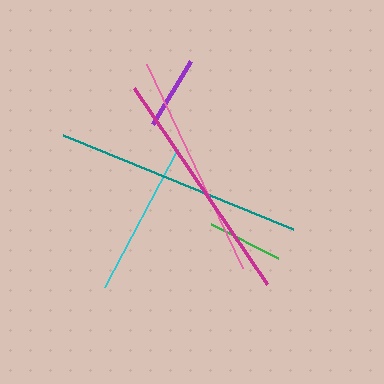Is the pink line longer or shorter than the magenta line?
The magenta line is longer than the pink line.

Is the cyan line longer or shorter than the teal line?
The teal line is longer than the cyan line.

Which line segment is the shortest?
The purple line is the shortest at approximately 74 pixels.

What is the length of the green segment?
The green segment is approximately 75 pixels long.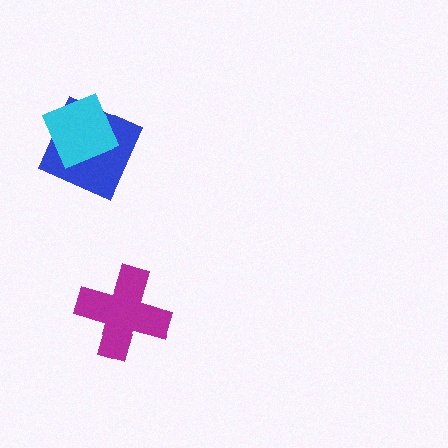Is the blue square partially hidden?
Yes, it is partially covered by another shape.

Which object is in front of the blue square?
The cyan diamond is in front of the blue square.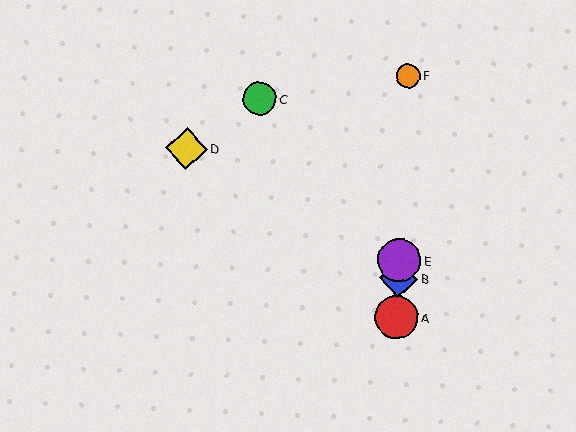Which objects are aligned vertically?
Objects A, B, E, F are aligned vertically.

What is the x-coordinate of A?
Object A is at x≈397.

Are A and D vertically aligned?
No, A is at x≈397 and D is at x≈186.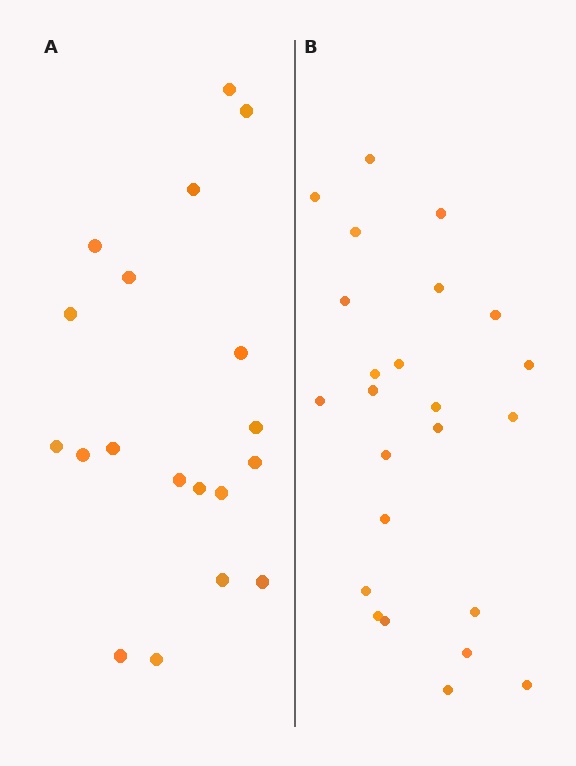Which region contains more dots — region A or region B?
Region B (the right region) has more dots.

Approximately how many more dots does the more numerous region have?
Region B has about 5 more dots than region A.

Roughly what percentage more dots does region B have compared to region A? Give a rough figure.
About 25% more.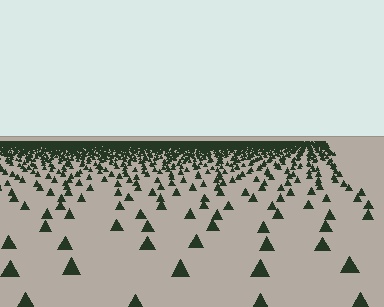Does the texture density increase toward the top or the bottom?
Density increases toward the top.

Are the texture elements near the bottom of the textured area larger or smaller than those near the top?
Larger. Near the bottom, elements are closer to the viewer and appear at a bigger on-screen size.